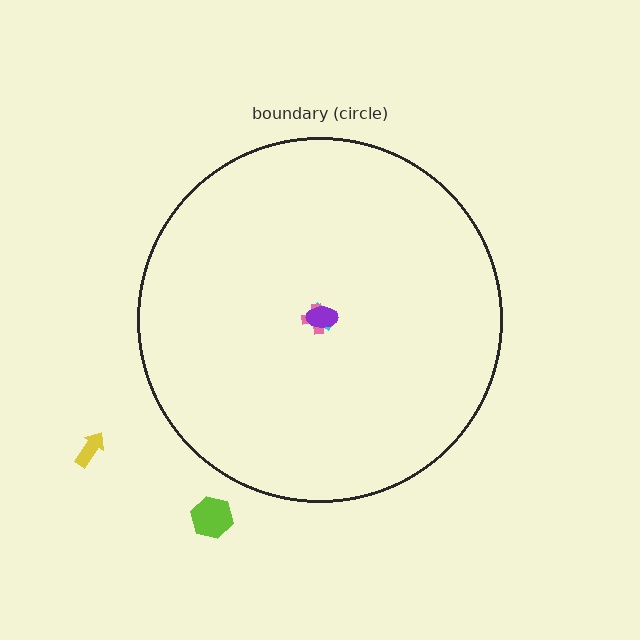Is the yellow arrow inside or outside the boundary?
Outside.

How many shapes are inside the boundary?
3 inside, 2 outside.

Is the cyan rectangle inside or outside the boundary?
Inside.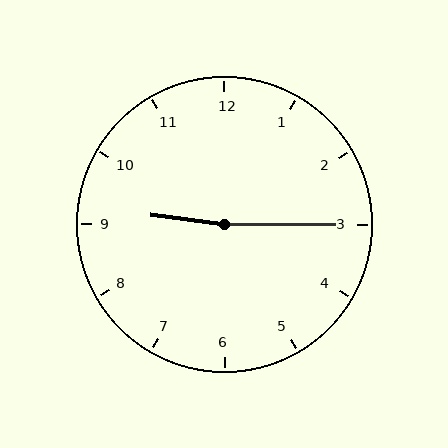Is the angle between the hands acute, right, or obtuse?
It is obtuse.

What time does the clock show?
9:15.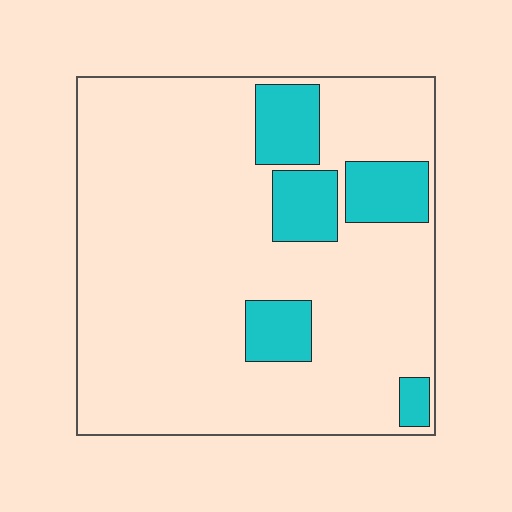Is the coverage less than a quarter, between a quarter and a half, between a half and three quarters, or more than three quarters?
Less than a quarter.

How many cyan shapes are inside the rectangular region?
5.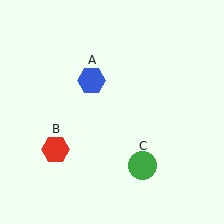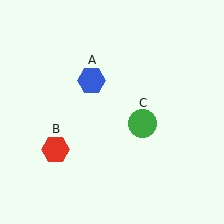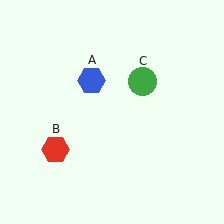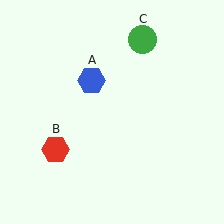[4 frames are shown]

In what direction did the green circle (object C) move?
The green circle (object C) moved up.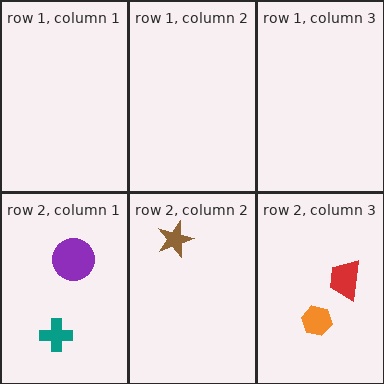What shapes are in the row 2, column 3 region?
The orange hexagon, the red trapezoid.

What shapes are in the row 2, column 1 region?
The purple circle, the teal cross.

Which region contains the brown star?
The row 2, column 2 region.